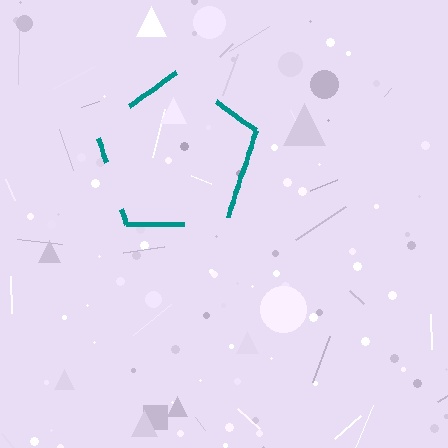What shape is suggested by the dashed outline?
The dashed outline suggests a pentagon.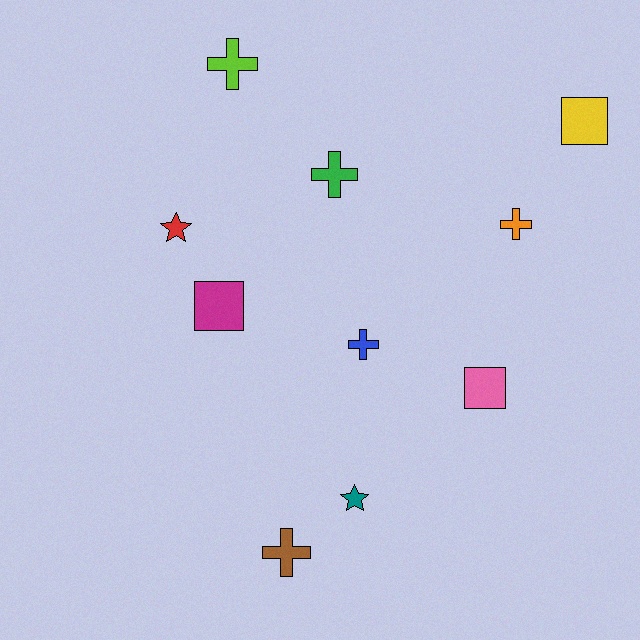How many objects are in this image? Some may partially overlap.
There are 10 objects.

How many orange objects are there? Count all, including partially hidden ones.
There is 1 orange object.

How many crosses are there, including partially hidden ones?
There are 5 crosses.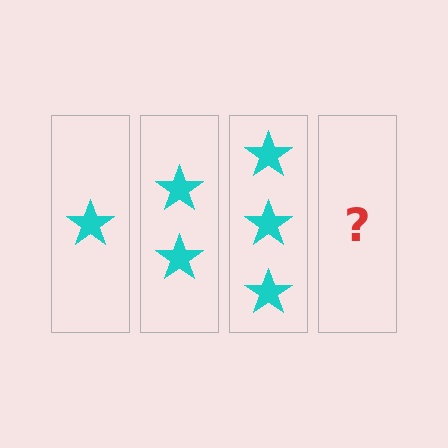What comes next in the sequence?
The next element should be 4 stars.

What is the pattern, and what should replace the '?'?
The pattern is that each step adds one more star. The '?' should be 4 stars.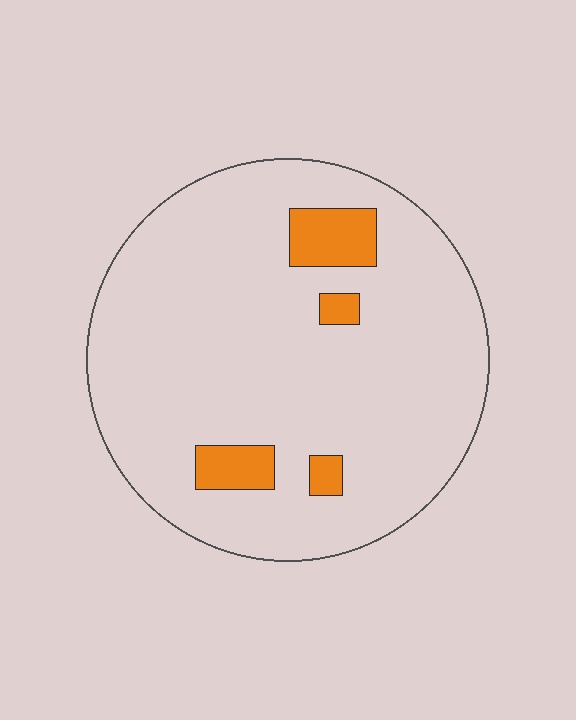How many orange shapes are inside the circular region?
4.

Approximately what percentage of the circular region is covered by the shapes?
Approximately 10%.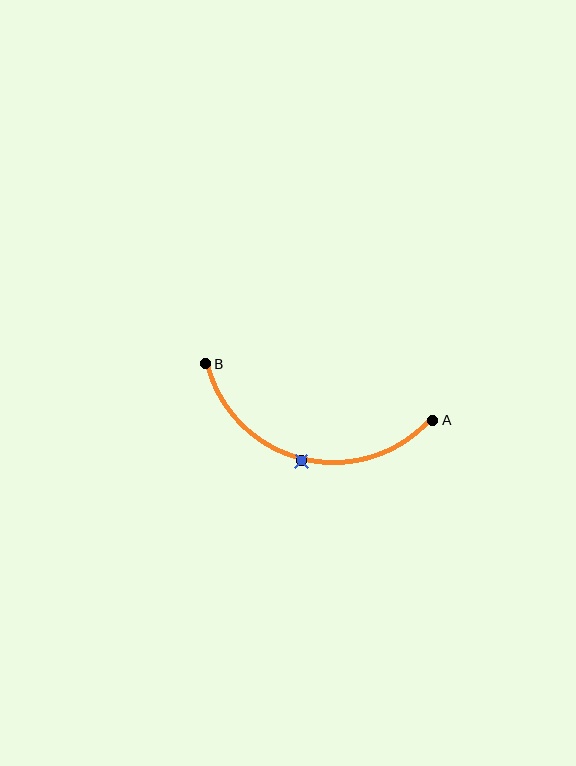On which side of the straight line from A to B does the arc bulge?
The arc bulges below the straight line connecting A and B.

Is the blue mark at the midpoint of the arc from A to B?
Yes. The blue mark lies on the arc at equal arc-length from both A and B — it is the arc midpoint.